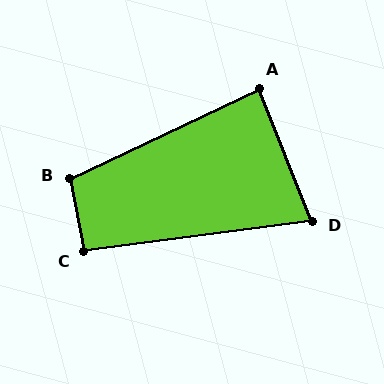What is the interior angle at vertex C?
Approximately 94 degrees (approximately right).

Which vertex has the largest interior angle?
B, at approximately 104 degrees.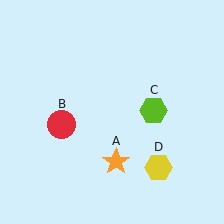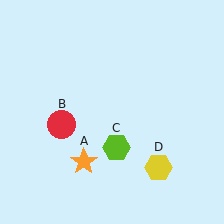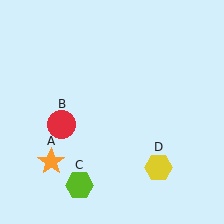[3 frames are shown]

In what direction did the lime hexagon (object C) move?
The lime hexagon (object C) moved down and to the left.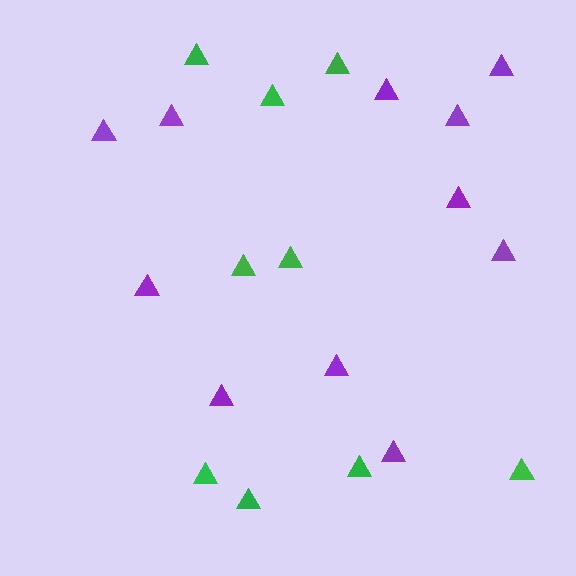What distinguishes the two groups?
There are 2 groups: one group of green triangles (9) and one group of purple triangles (11).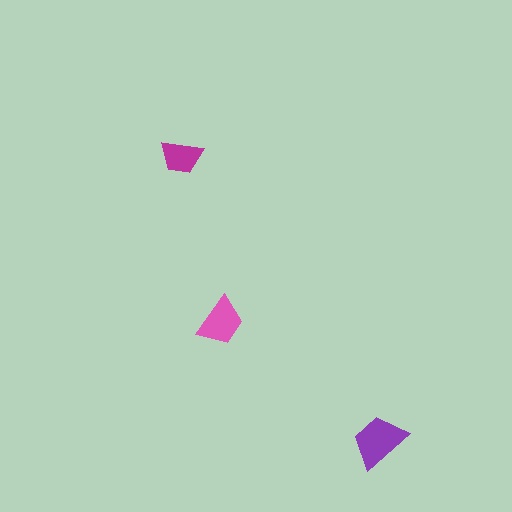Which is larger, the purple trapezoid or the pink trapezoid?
The purple one.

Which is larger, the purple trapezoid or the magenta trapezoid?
The purple one.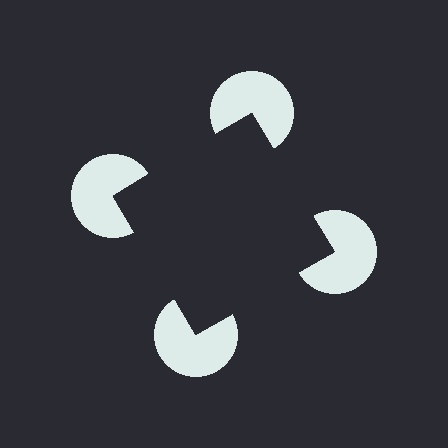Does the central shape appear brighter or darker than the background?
It typically appears slightly darker than the background, even though no actual brightness change is drawn.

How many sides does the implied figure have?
4 sides.